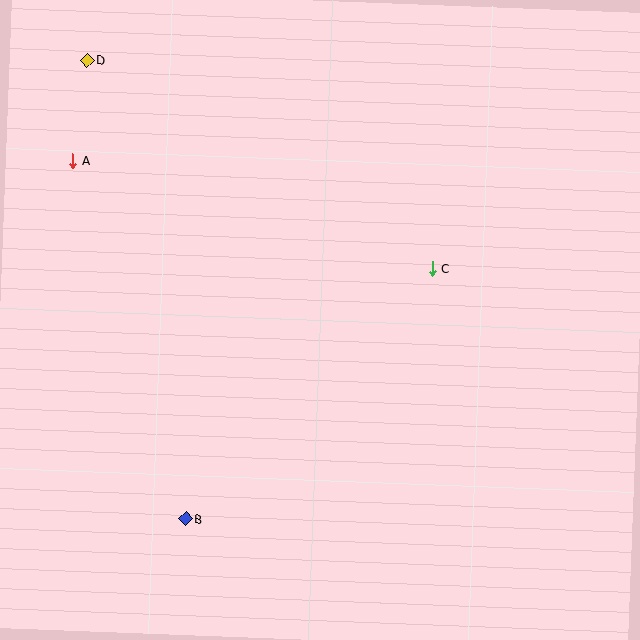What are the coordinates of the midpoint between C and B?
The midpoint between C and B is at (309, 394).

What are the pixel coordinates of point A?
Point A is at (72, 161).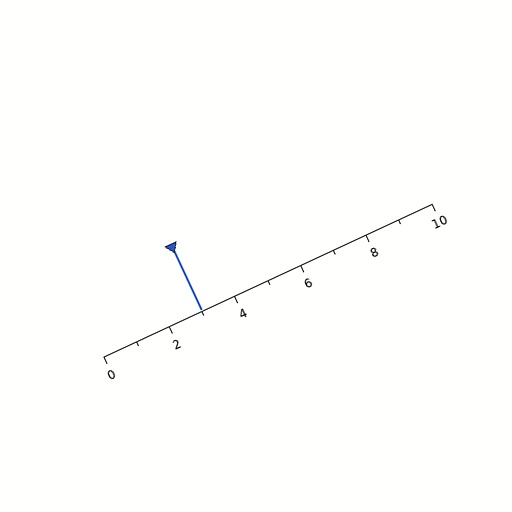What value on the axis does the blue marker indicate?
The marker indicates approximately 3.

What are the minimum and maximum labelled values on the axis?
The axis runs from 0 to 10.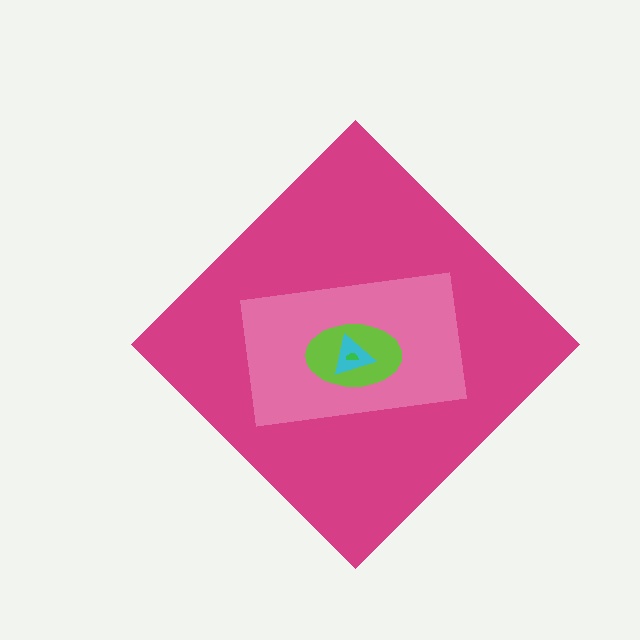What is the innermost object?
The green semicircle.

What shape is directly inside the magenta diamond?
The pink rectangle.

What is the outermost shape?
The magenta diamond.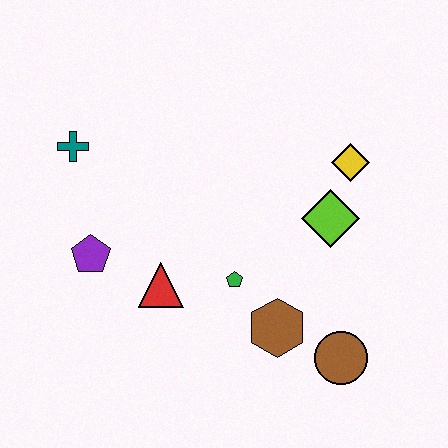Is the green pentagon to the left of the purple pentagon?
No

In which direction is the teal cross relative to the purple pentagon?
The teal cross is above the purple pentagon.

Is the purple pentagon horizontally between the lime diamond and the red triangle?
No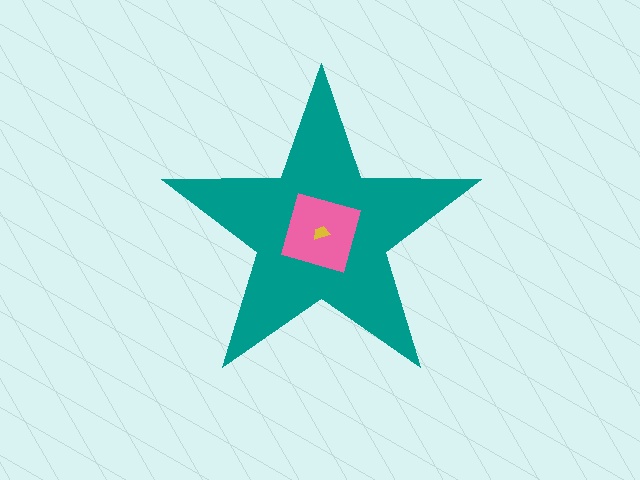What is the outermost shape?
The teal star.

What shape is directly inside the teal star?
The pink square.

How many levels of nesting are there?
3.